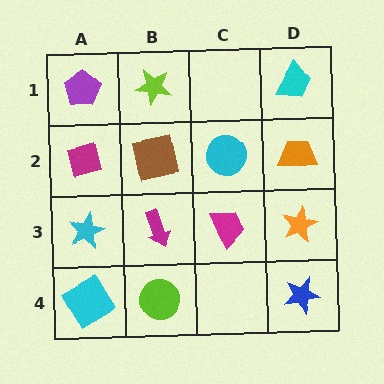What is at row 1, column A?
A purple pentagon.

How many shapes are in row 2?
4 shapes.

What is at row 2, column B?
A brown square.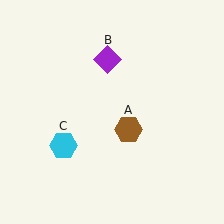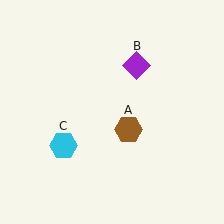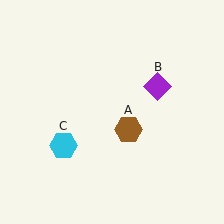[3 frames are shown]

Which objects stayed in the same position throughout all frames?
Brown hexagon (object A) and cyan hexagon (object C) remained stationary.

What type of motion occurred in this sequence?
The purple diamond (object B) rotated clockwise around the center of the scene.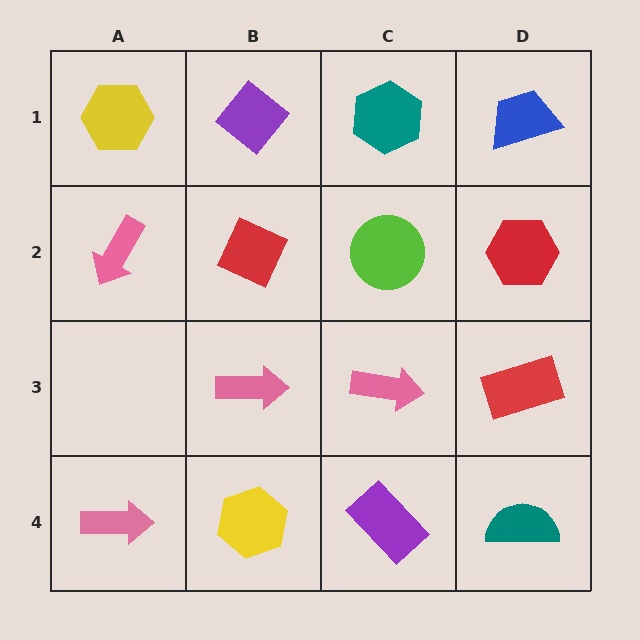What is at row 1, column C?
A teal hexagon.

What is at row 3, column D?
A red rectangle.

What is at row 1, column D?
A blue trapezoid.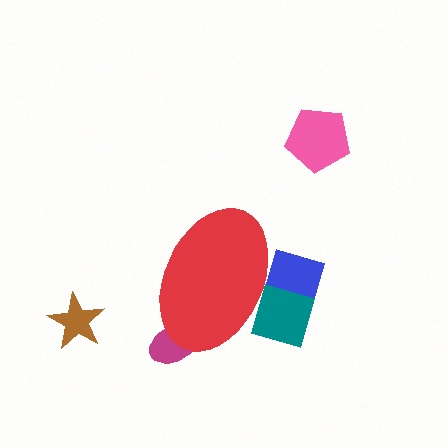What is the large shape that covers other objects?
A red ellipse.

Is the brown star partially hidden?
No, the brown star is fully visible.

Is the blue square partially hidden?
Yes, the blue square is partially hidden behind the red ellipse.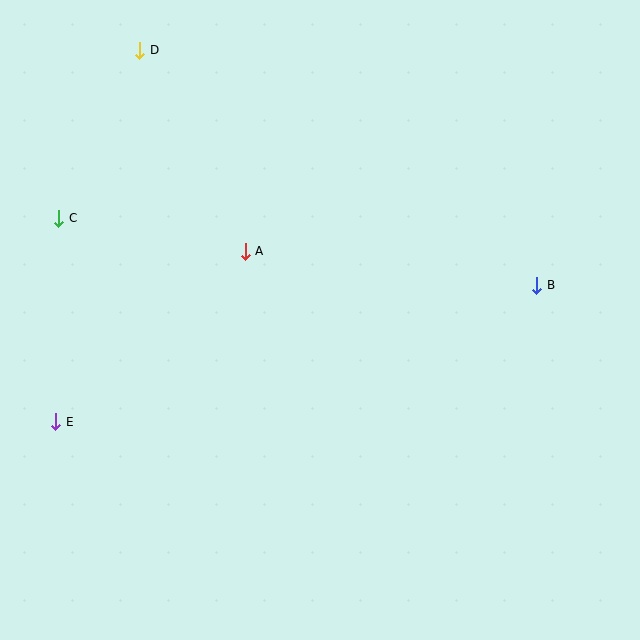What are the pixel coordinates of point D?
Point D is at (140, 50).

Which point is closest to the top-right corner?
Point B is closest to the top-right corner.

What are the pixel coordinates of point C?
Point C is at (59, 218).